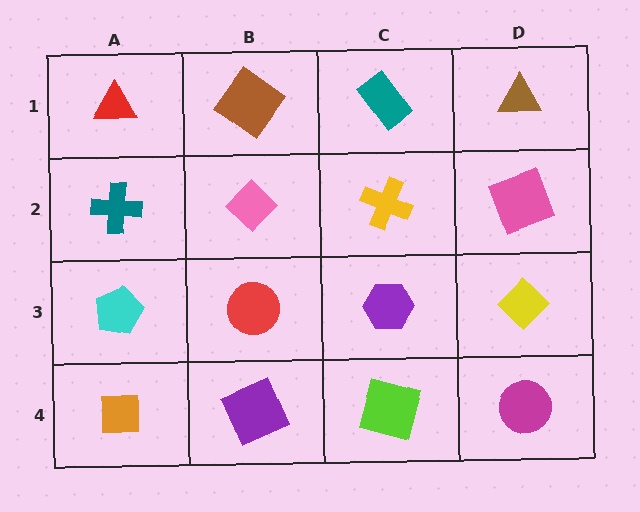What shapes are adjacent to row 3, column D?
A pink square (row 2, column D), a magenta circle (row 4, column D), a purple hexagon (row 3, column C).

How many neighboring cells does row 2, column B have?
4.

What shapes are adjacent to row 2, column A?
A red triangle (row 1, column A), a cyan pentagon (row 3, column A), a pink diamond (row 2, column B).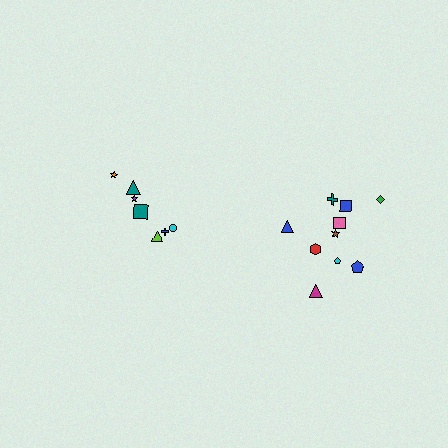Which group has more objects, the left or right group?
The right group.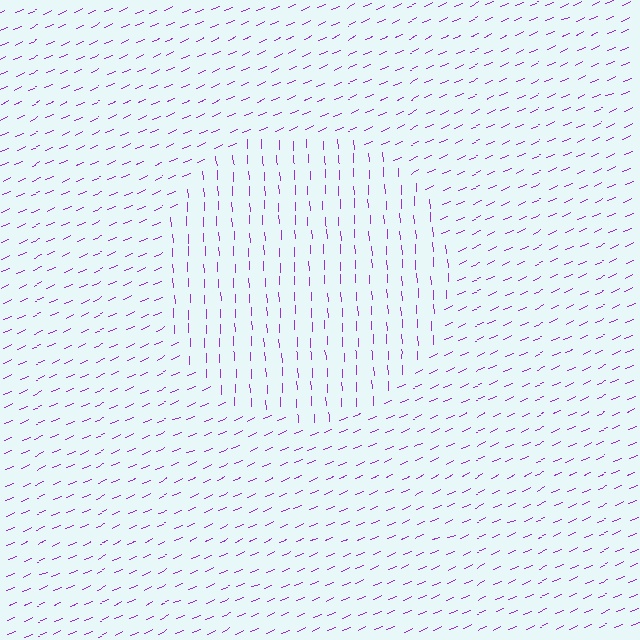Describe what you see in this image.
The image is filled with small purple line segments. A circle region in the image has lines oriented differently from the surrounding lines, creating a visible texture boundary.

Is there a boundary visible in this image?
Yes, there is a texture boundary formed by a change in line orientation.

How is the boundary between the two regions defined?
The boundary is defined purely by a change in line orientation (approximately 70 degrees difference). All lines are the same color and thickness.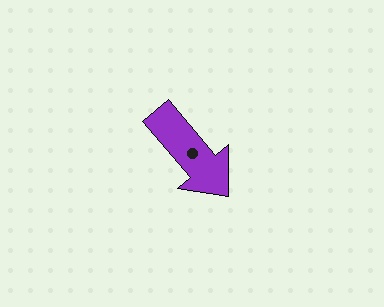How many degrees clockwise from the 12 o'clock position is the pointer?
Approximately 139 degrees.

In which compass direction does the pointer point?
Southeast.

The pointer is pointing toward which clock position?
Roughly 5 o'clock.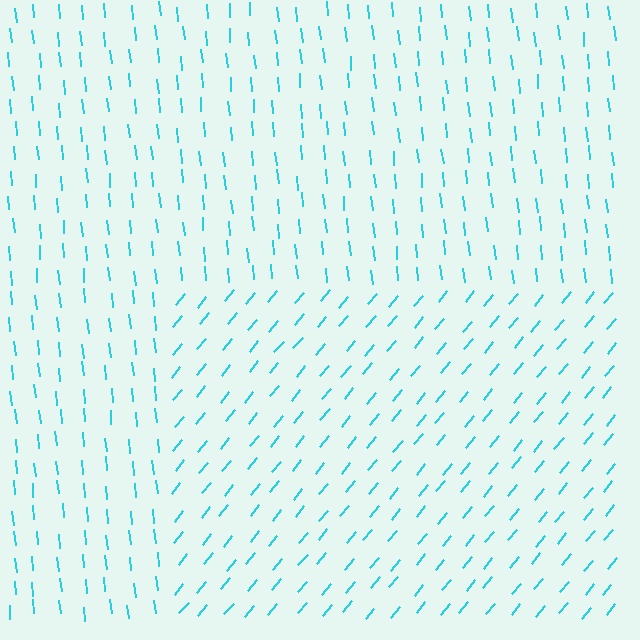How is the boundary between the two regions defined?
The boundary is defined purely by a change in line orientation (approximately 45 degrees difference). All lines are the same color and thickness.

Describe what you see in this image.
The image is filled with small cyan line segments. A rectangle region in the image has lines oriented differently from the surrounding lines, creating a visible texture boundary.